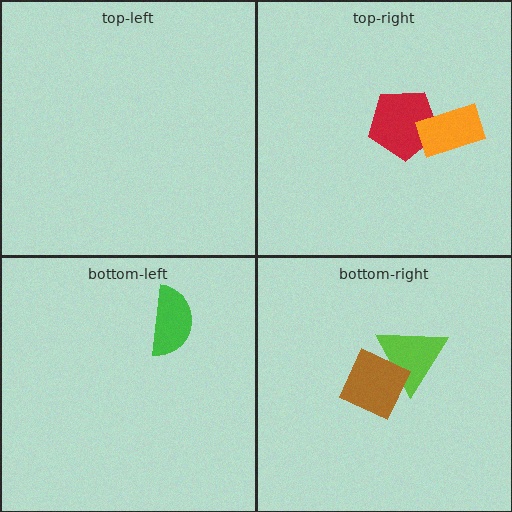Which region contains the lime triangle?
The bottom-right region.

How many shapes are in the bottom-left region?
1.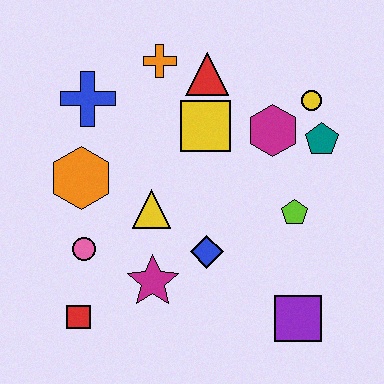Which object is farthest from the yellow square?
The red square is farthest from the yellow square.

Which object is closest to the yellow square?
The red triangle is closest to the yellow square.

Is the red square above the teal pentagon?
No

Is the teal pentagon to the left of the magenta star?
No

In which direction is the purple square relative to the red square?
The purple square is to the right of the red square.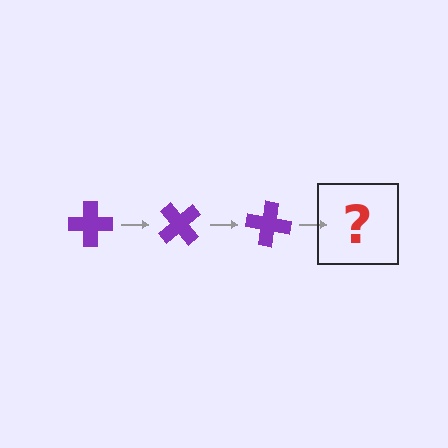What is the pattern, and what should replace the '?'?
The pattern is that the cross rotates 50 degrees each step. The '?' should be a purple cross rotated 150 degrees.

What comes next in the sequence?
The next element should be a purple cross rotated 150 degrees.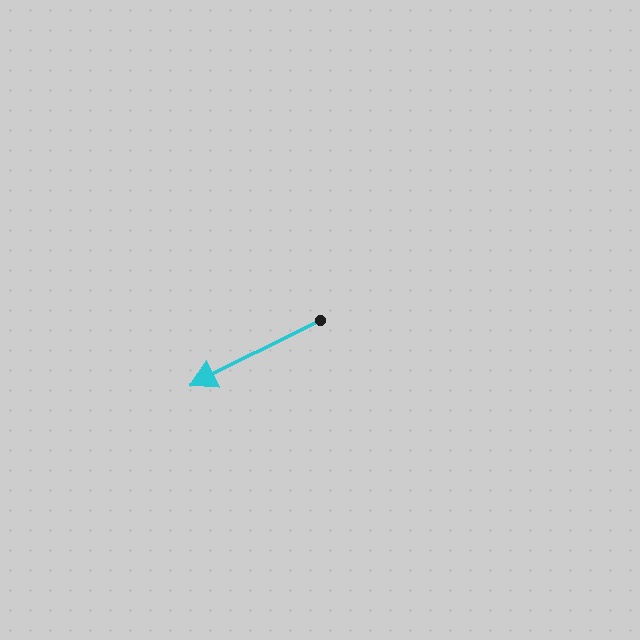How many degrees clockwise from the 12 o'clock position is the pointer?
Approximately 243 degrees.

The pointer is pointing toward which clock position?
Roughly 8 o'clock.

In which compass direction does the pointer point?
Southwest.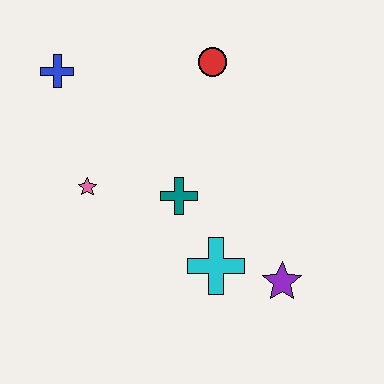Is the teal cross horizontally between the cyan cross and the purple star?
No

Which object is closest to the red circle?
The teal cross is closest to the red circle.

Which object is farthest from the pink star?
The purple star is farthest from the pink star.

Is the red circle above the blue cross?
Yes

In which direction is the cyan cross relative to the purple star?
The cyan cross is to the left of the purple star.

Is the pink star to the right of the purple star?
No